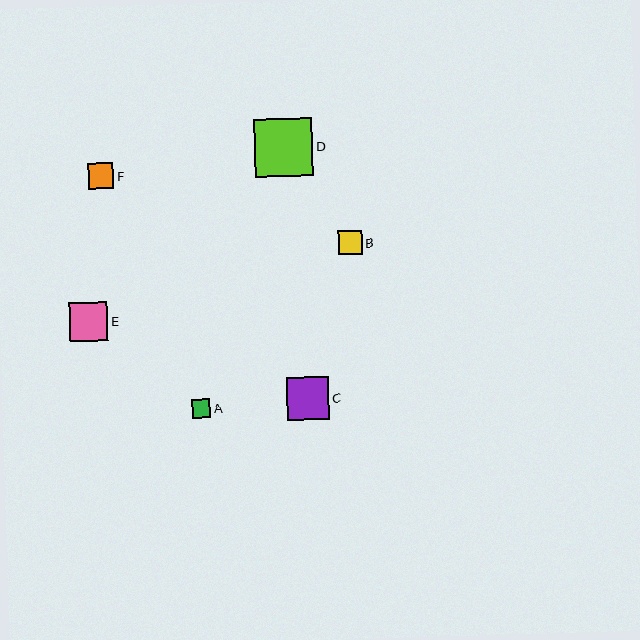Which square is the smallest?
Square A is the smallest with a size of approximately 19 pixels.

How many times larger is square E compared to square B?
Square E is approximately 1.6 times the size of square B.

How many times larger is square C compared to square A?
Square C is approximately 2.3 times the size of square A.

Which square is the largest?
Square D is the largest with a size of approximately 59 pixels.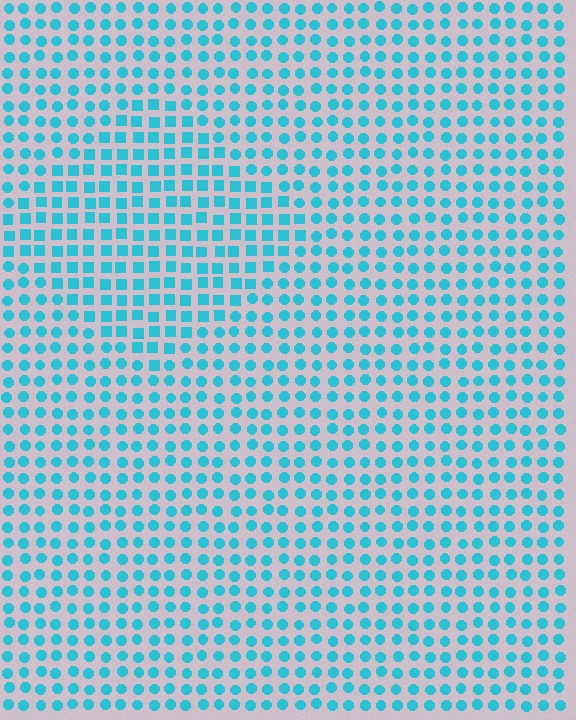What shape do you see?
I see a diamond.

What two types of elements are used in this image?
The image uses squares inside the diamond region and circles outside it.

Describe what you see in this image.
The image is filled with small cyan elements arranged in a uniform grid. A diamond-shaped region contains squares, while the surrounding area contains circles. The boundary is defined purely by the change in element shape.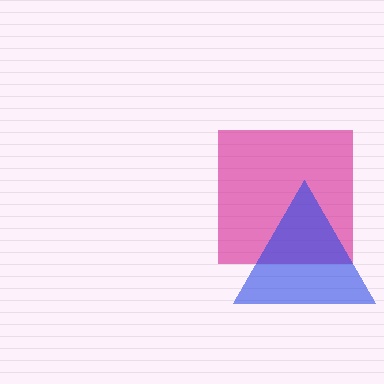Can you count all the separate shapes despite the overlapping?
Yes, there are 2 separate shapes.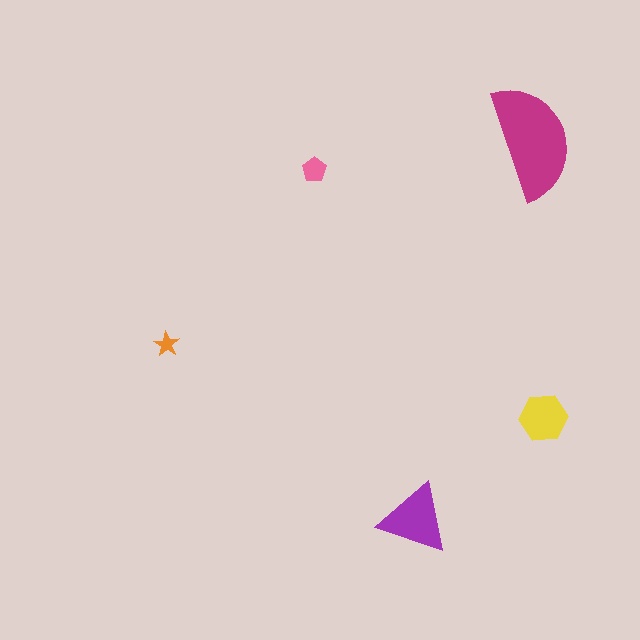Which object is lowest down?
The purple triangle is bottommost.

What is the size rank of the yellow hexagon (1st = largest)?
3rd.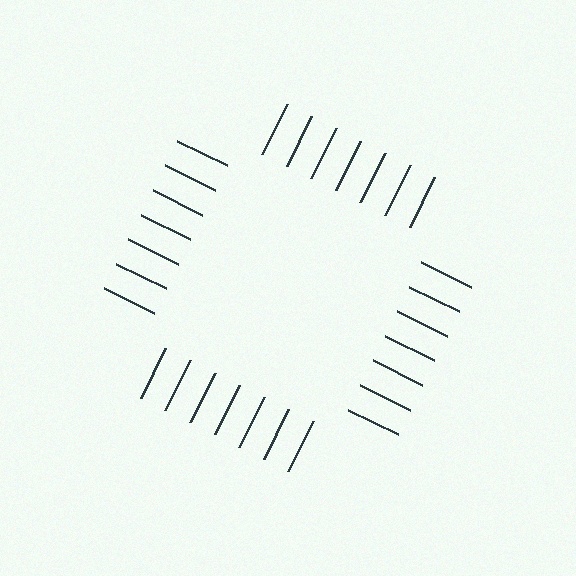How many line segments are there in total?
28 — 7 along each of the 4 edges.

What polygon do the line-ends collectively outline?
An illusory square — the line segments terminate on its edges but no continuous stroke is drawn.